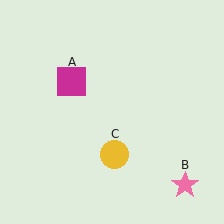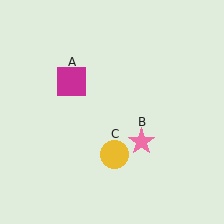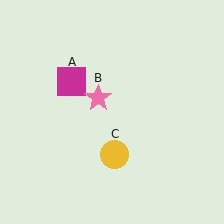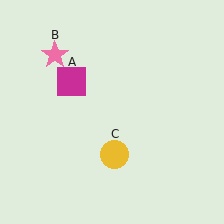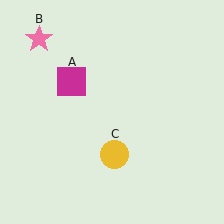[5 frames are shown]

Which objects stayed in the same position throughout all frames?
Magenta square (object A) and yellow circle (object C) remained stationary.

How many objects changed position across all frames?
1 object changed position: pink star (object B).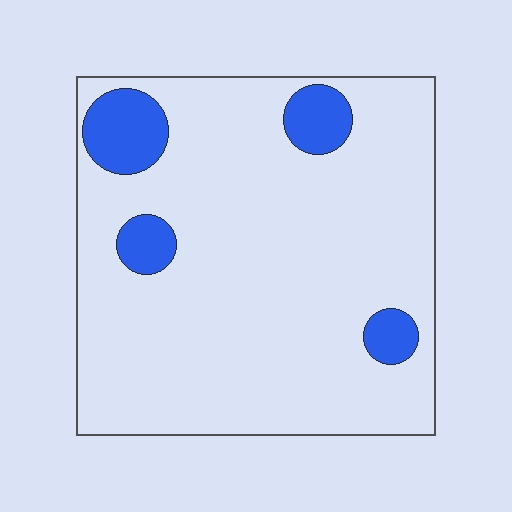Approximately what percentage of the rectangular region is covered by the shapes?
Approximately 10%.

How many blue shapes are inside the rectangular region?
4.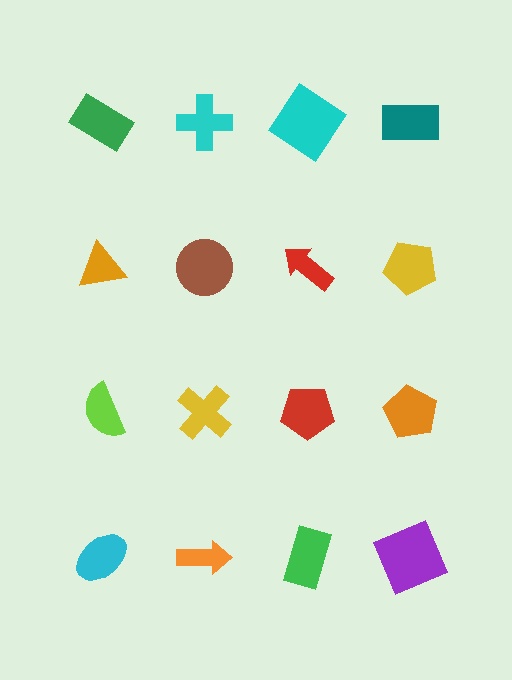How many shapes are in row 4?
4 shapes.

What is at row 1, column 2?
A cyan cross.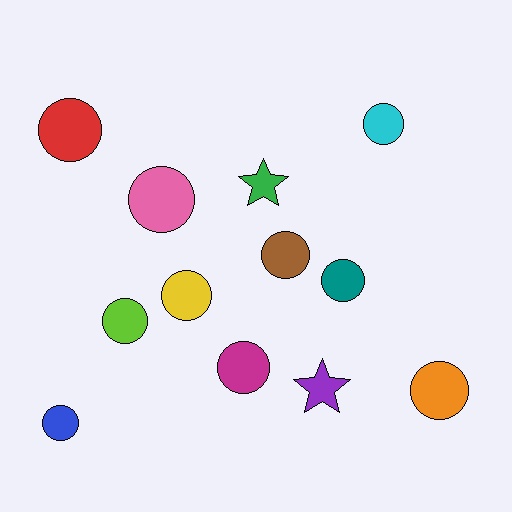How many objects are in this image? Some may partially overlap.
There are 12 objects.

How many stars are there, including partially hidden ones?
There are 2 stars.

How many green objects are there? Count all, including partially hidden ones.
There is 1 green object.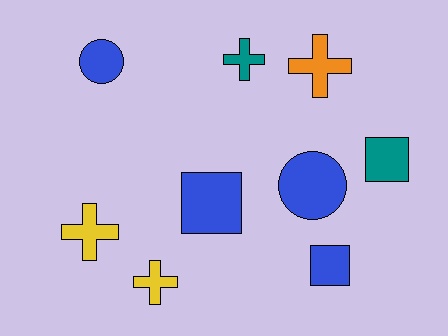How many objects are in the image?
There are 9 objects.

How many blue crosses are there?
There are no blue crosses.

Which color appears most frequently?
Blue, with 4 objects.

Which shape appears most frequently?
Cross, with 4 objects.